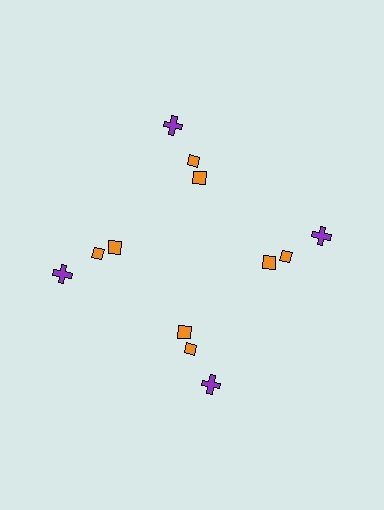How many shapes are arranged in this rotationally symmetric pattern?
There are 12 shapes, arranged in 4 groups of 3.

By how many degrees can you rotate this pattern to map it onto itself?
The pattern maps onto itself every 90 degrees of rotation.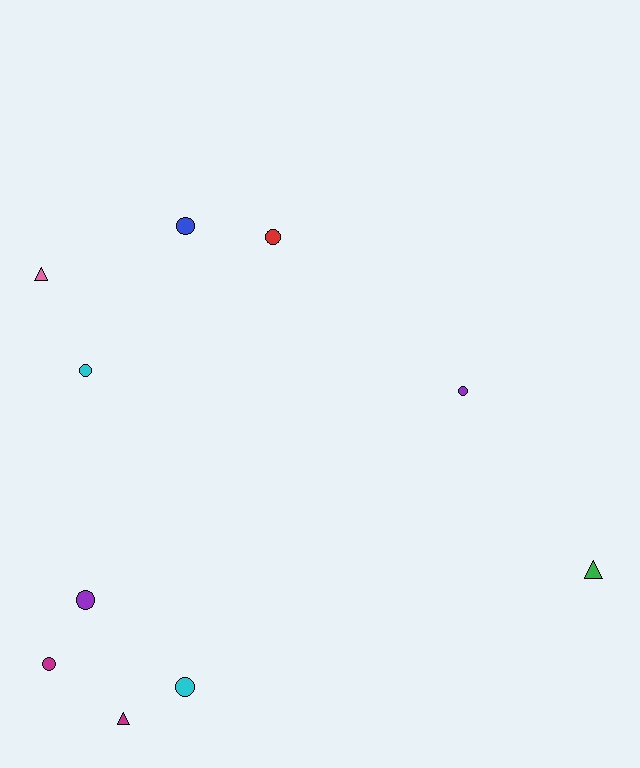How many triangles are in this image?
There are 3 triangles.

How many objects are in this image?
There are 10 objects.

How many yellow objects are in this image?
There are no yellow objects.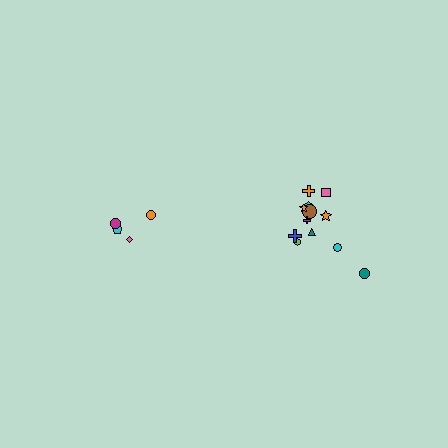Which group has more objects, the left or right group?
The right group.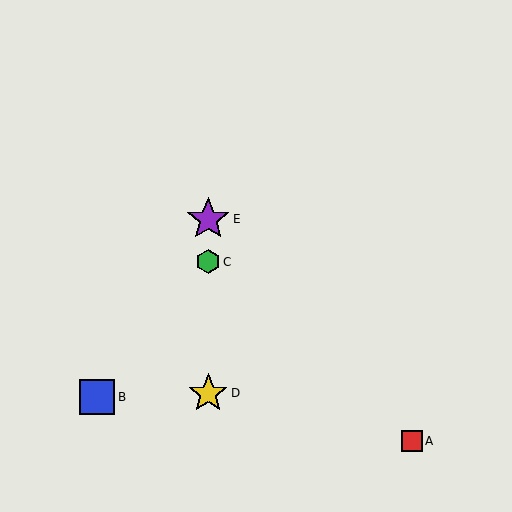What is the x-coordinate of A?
Object A is at x≈412.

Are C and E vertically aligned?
Yes, both are at x≈208.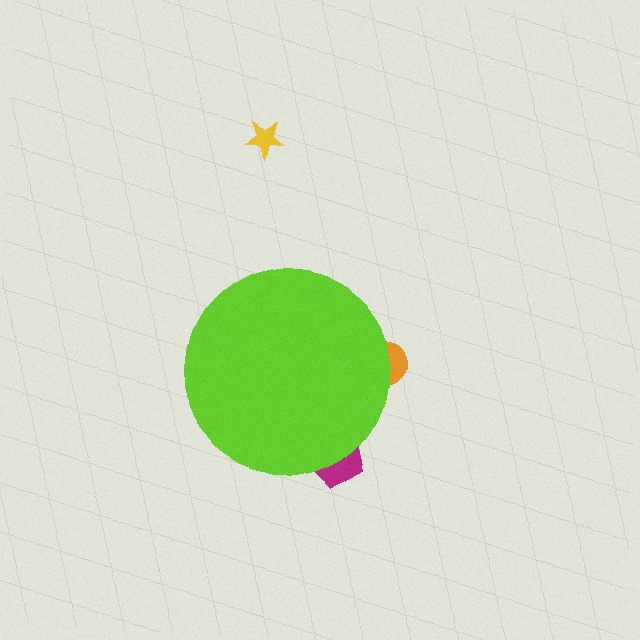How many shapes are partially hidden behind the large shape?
2 shapes are partially hidden.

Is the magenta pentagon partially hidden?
Yes, the magenta pentagon is partially hidden behind the lime circle.